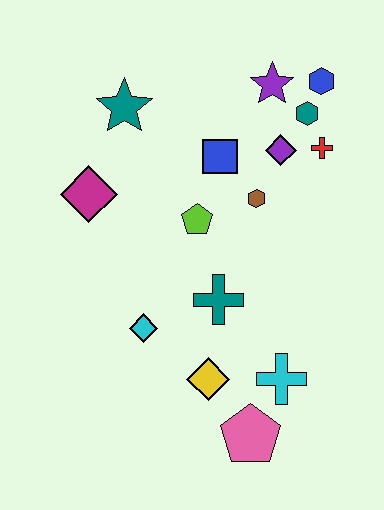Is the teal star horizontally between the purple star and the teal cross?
No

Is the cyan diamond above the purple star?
No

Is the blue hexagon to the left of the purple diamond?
No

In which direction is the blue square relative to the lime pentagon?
The blue square is above the lime pentagon.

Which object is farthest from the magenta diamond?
The pink pentagon is farthest from the magenta diamond.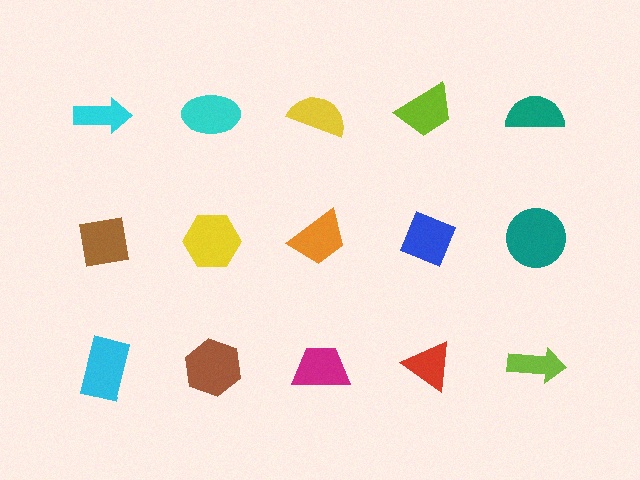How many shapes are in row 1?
5 shapes.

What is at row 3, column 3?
A magenta trapezoid.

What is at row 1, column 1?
A cyan arrow.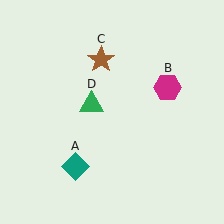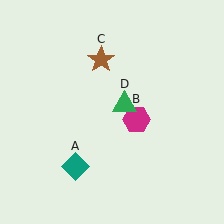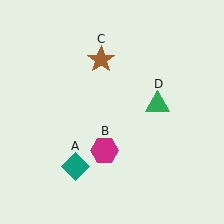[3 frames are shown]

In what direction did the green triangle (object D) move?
The green triangle (object D) moved right.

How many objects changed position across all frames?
2 objects changed position: magenta hexagon (object B), green triangle (object D).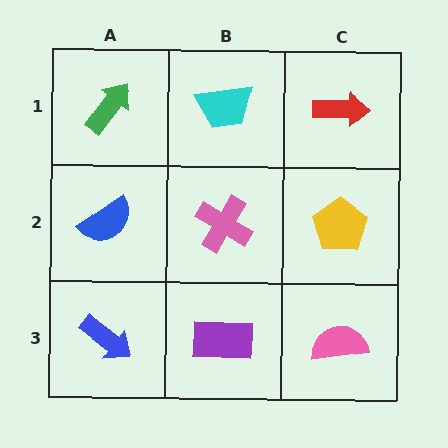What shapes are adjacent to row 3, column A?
A blue semicircle (row 2, column A), a purple rectangle (row 3, column B).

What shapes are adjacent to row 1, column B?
A pink cross (row 2, column B), a green arrow (row 1, column A), a red arrow (row 1, column C).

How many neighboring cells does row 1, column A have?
2.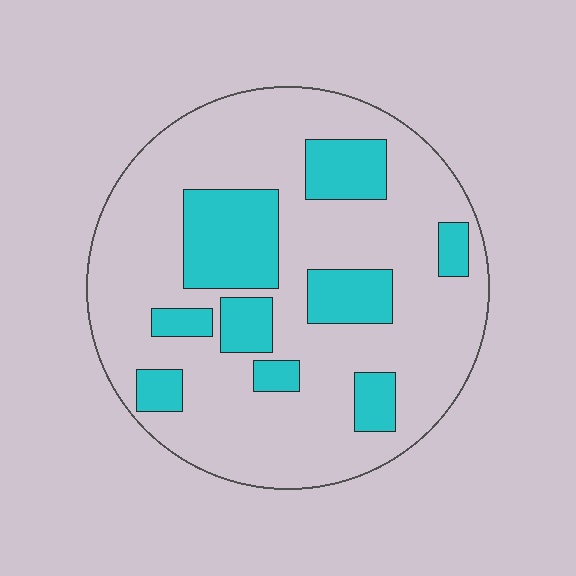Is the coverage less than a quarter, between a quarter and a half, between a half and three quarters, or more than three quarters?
Less than a quarter.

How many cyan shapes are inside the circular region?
9.